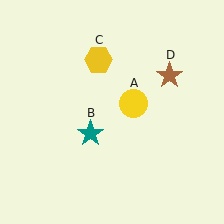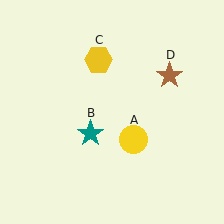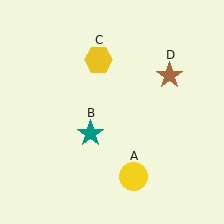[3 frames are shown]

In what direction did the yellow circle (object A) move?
The yellow circle (object A) moved down.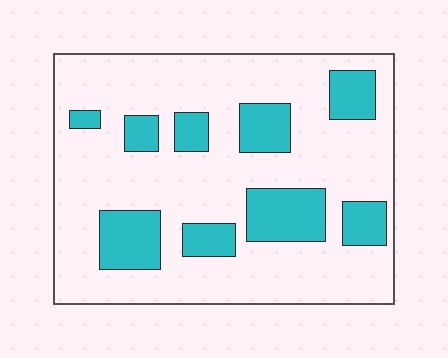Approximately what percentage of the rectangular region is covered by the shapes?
Approximately 25%.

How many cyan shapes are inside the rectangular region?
9.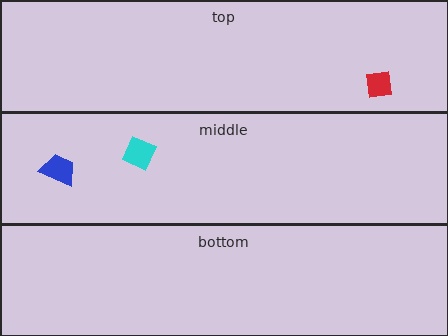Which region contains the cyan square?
The middle region.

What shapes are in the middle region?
The blue trapezoid, the cyan square.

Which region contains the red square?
The top region.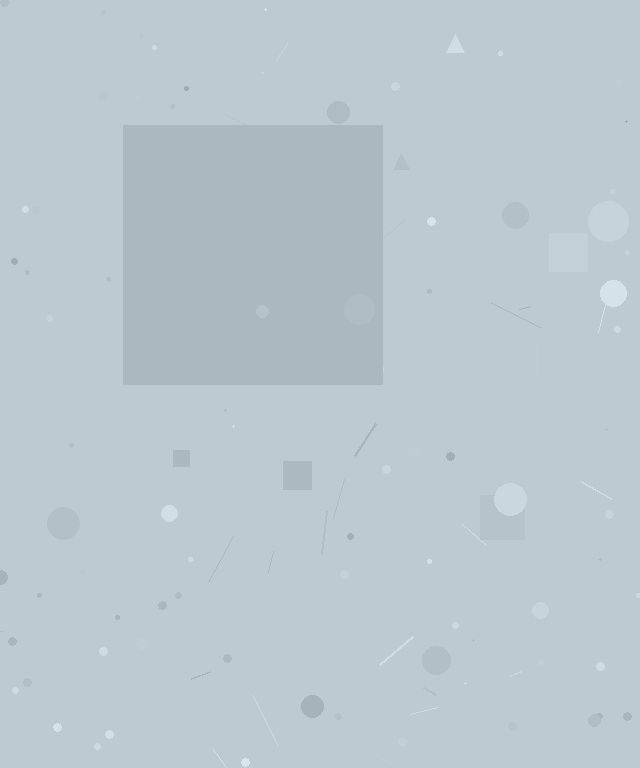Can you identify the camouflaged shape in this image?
The camouflaged shape is a square.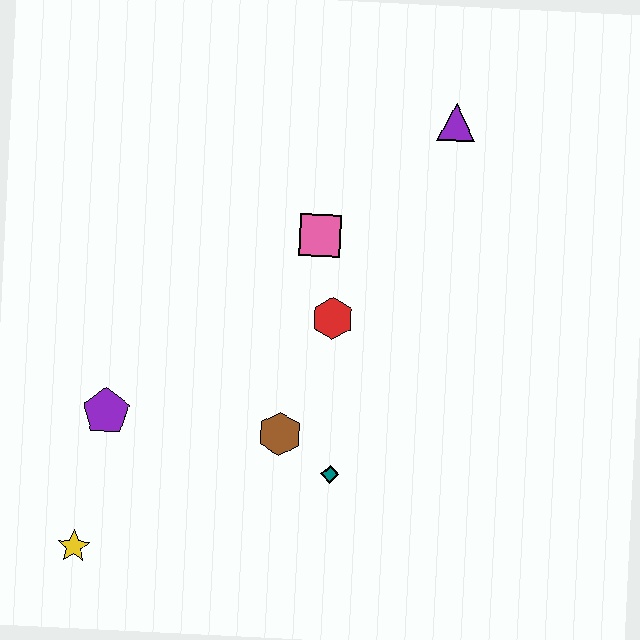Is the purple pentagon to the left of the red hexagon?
Yes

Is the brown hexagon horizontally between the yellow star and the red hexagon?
Yes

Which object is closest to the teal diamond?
The brown hexagon is closest to the teal diamond.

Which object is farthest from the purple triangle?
The yellow star is farthest from the purple triangle.